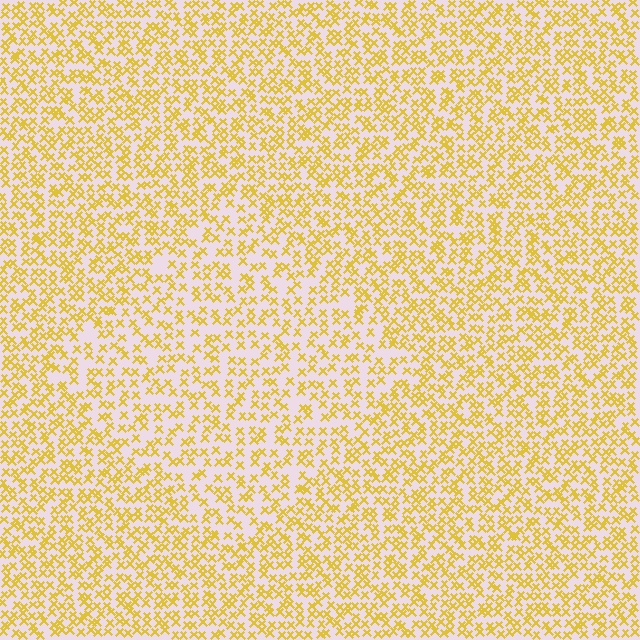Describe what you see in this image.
The image contains small yellow elements arranged at two different densities. A diamond-shaped region is visible where the elements are less densely packed than the surrounding area.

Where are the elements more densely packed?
The elements are more densely packed outside the diamond boundary.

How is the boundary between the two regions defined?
The boundary is defined by a change in element density (approximately 1.5x ratio). All elements are the same color, size, and shape.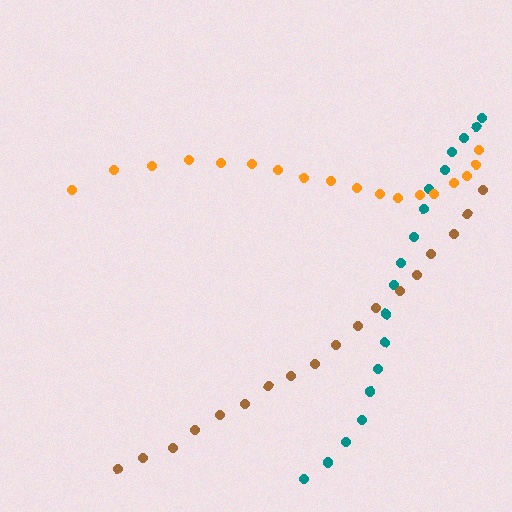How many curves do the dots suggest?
There are 3 distinct paths.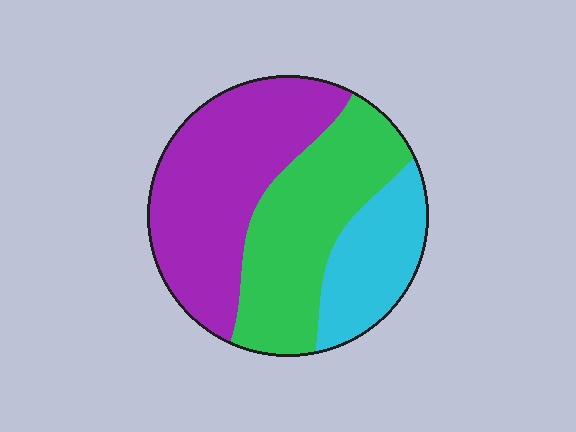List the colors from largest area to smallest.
From largest to smallest: purple, green, cyan.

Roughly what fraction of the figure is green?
Green covers 36% of the figure.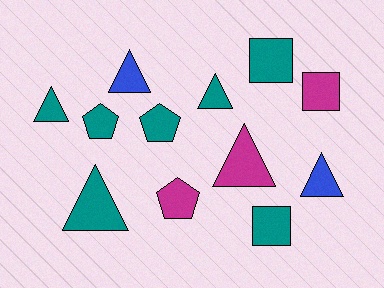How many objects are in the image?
There are 12 objects.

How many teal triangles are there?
There are 3 teal triangles.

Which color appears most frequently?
Teal, with 7 objects.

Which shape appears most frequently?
Triangle, with 6 objects.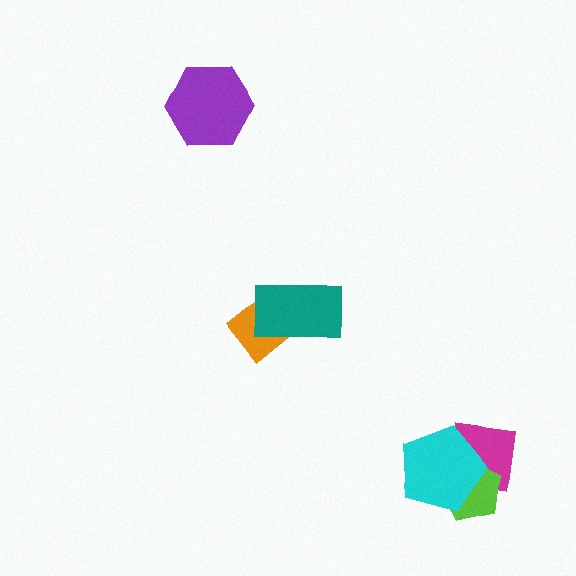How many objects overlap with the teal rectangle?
1 object overlaps with the teal rectangle.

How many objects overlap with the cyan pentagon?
2 objects overlap with the cyan pentagon.